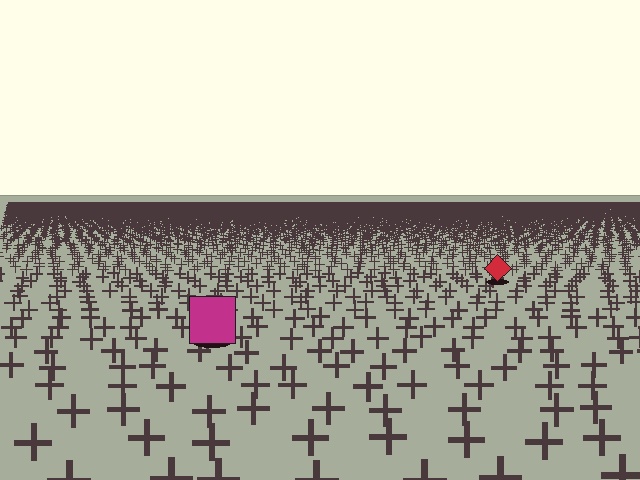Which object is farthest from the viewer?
The red diamond is farthest from the viewer. It appears smaller and the ground texture around it is denser.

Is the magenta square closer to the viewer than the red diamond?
Yes. The magenta square is closer — you can tell from the texture gradient: the ground texture is coarser near it.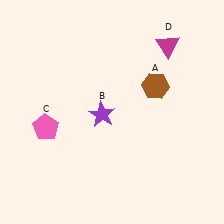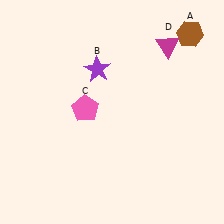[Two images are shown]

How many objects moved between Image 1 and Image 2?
3 objects moved between the two images.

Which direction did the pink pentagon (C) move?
The pink pentagon (C) moved right.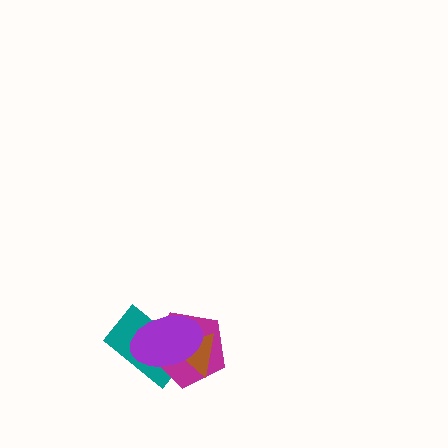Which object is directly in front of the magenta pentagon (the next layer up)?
The brown triangle is directly in front of the magenta pentagon.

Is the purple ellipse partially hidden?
No, no other shape covers it.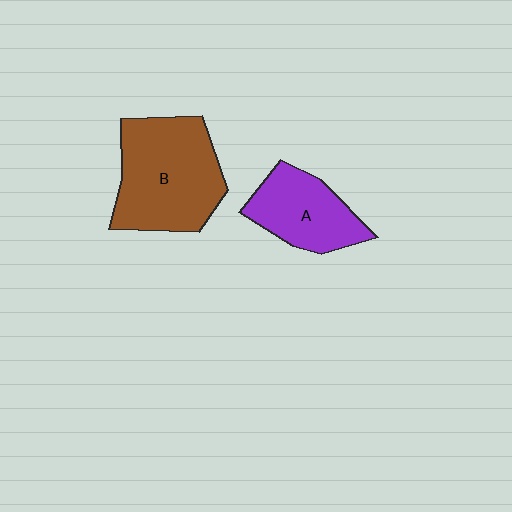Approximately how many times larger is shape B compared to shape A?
Approximately 1.6 times.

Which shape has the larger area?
Shape B (brown).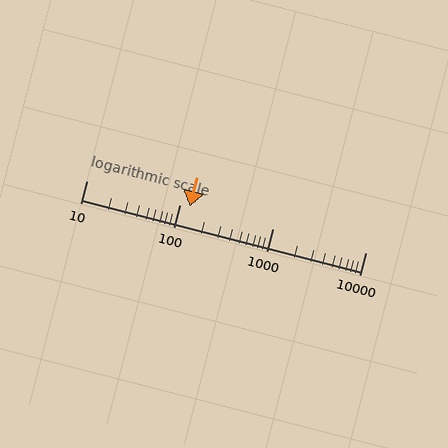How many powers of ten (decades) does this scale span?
The scale spans 3 decades, from 10 to 10000.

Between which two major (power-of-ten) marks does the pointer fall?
The pointer is between 100 and 1000.